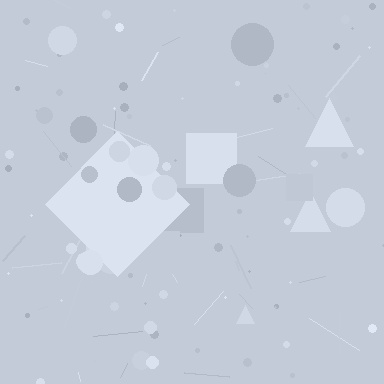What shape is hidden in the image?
A diamond is hidden in the image.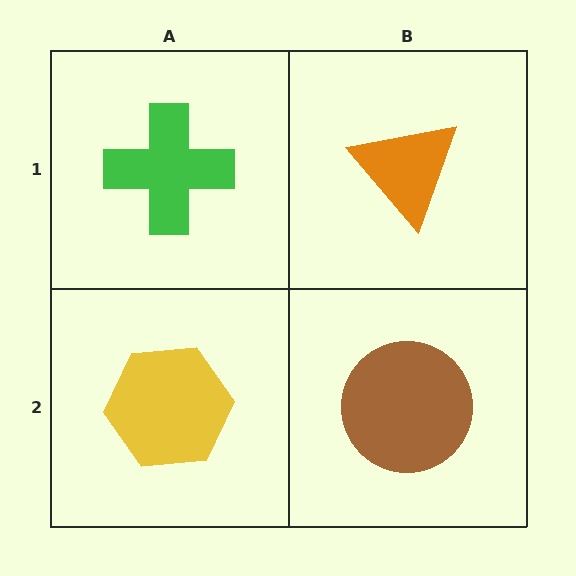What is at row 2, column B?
A brown circle.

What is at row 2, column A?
A yellow hexagon.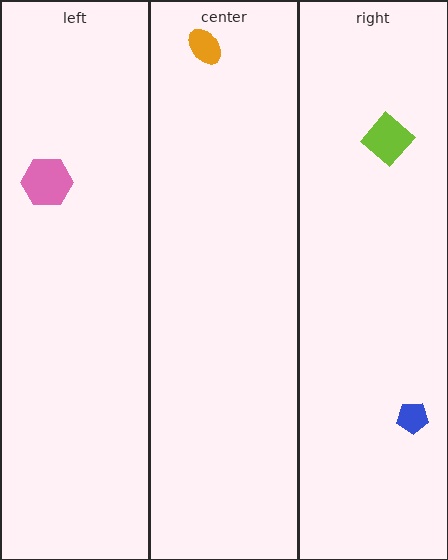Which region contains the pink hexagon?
The left region.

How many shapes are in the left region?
1.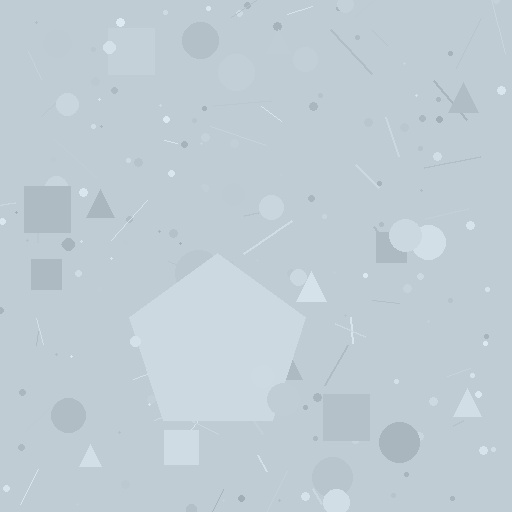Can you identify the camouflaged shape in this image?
The camouflaged shape is a pentagon.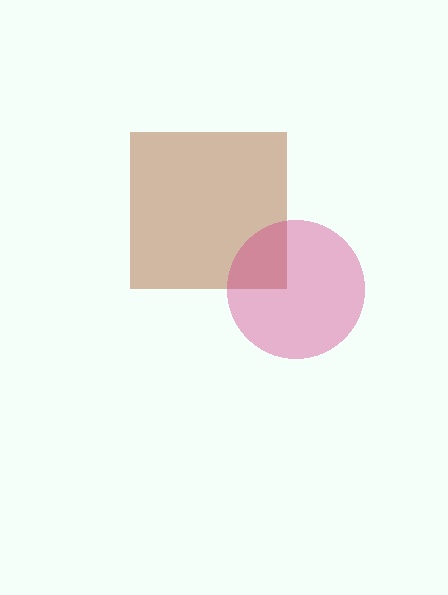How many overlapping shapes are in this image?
There are 2 overlapping shapes in the image.